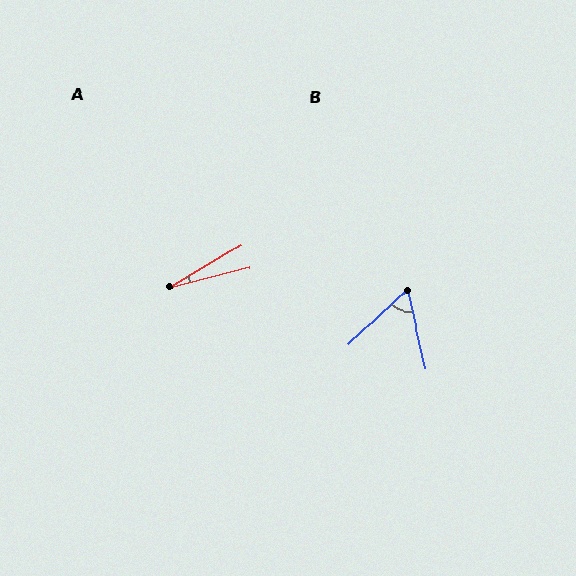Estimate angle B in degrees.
Approximately 59 degrees.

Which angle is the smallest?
A, at approximately 17 degrees.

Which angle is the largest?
B, at approximately 59 degrees.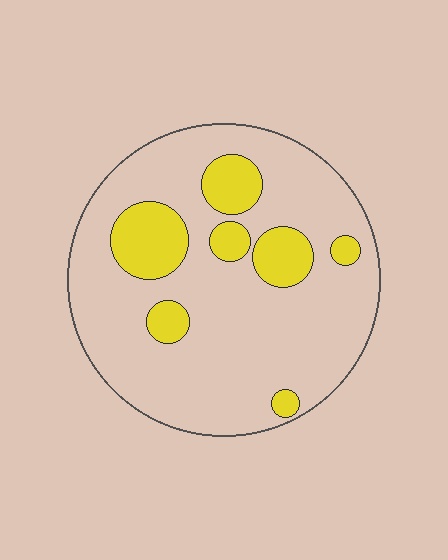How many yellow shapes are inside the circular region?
7.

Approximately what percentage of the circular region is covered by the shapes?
Approximately 20%.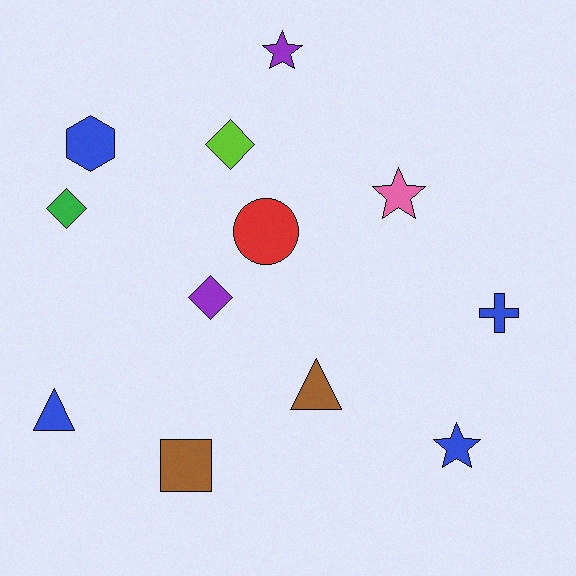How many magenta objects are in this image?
There are no magenta objects.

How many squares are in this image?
There is 1 square.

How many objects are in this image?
There are 12 objects.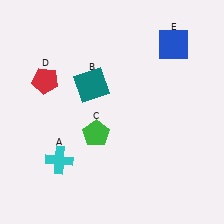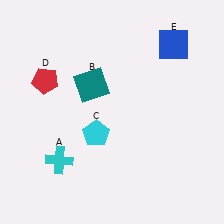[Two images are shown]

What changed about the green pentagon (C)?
In Image 1, C is green. In Image 2, it changed to cyan.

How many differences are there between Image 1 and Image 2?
There is 1 difference between the two images.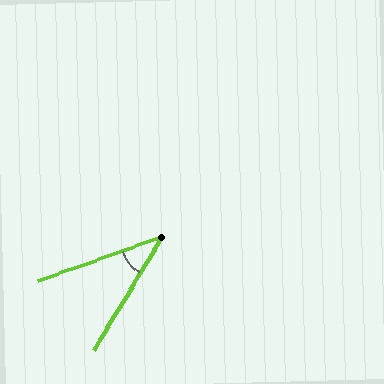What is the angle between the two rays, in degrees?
Approximately 40 degrees.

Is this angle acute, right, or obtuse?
It is acute.